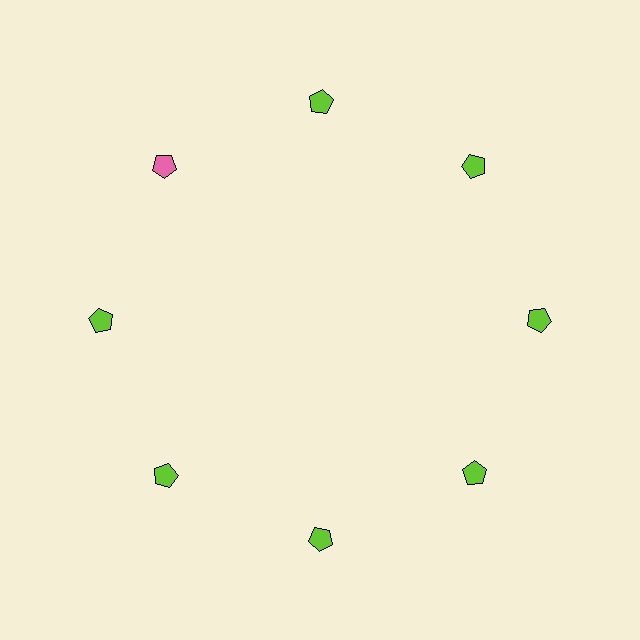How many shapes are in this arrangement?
There are 8 shapes arranged in a ring pattern.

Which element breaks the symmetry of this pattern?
The pink pentagon at roughly the 10 o'clock position breaks the symmetry. All other shapes are lime pentagons.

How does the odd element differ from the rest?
It has a different color: pink instead of lime.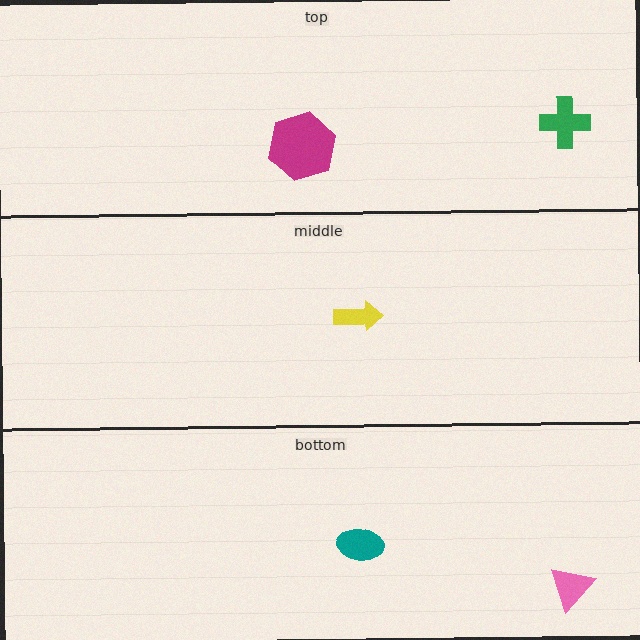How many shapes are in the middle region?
1.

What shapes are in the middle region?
The yellow arrow.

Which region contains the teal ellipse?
The bottom region.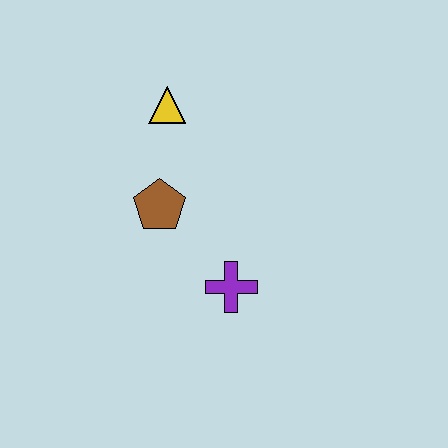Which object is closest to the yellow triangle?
The brown pentagon is closest to the yellow triangle.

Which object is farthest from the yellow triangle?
The purple cross is farthest from the yellow triangle.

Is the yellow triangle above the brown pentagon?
Yes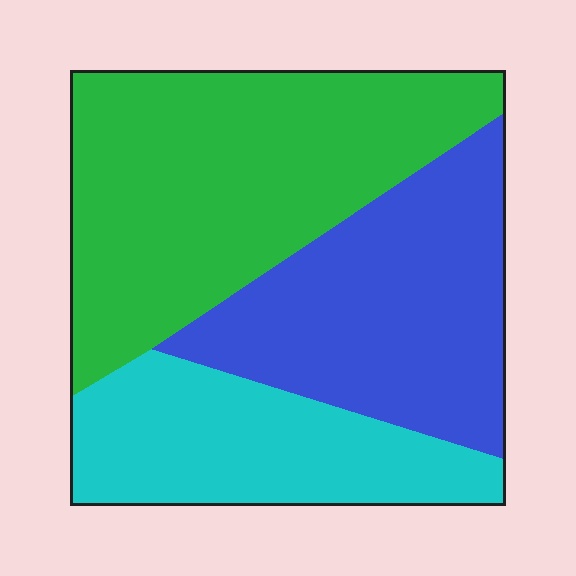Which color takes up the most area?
Green, at roughly 45%.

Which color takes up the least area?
Cyan, at roughly 25%.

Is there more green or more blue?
Green.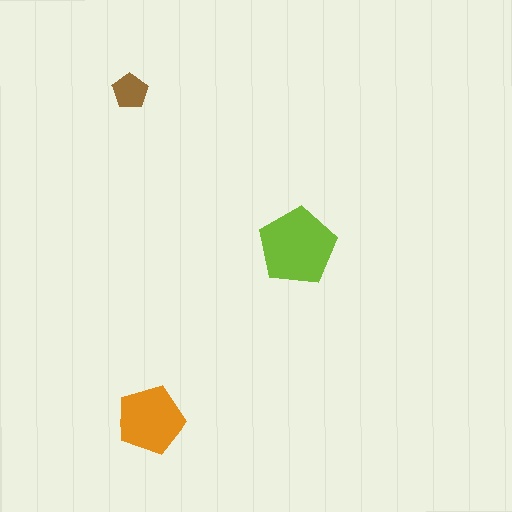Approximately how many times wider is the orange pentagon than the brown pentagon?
About 2 times wider.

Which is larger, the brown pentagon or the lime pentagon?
The lime one.